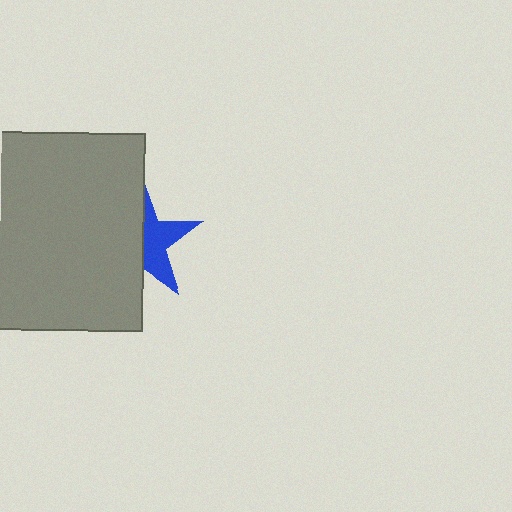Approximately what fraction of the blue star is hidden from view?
Roughly 55% of the blue star is hidden behind the gray square.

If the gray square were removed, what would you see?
You would see the complete blue star.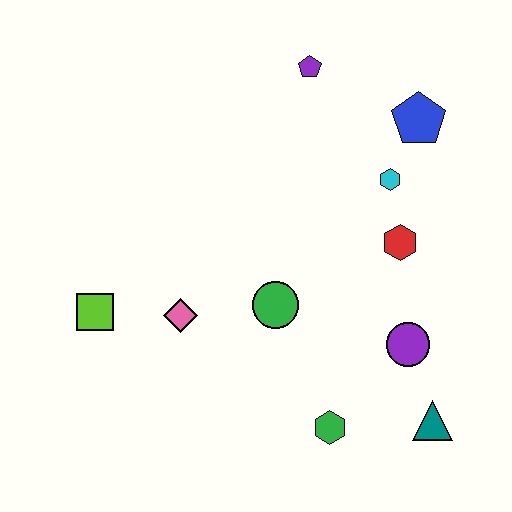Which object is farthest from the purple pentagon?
The teal triangle is farthest from the purple pentagon.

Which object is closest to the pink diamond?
The lime square is closest to the pink diamond.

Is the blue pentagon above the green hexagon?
Yes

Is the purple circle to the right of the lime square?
Yes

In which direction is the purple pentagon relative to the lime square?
The purple pentagon is above the lime square.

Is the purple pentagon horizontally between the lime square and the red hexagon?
Yes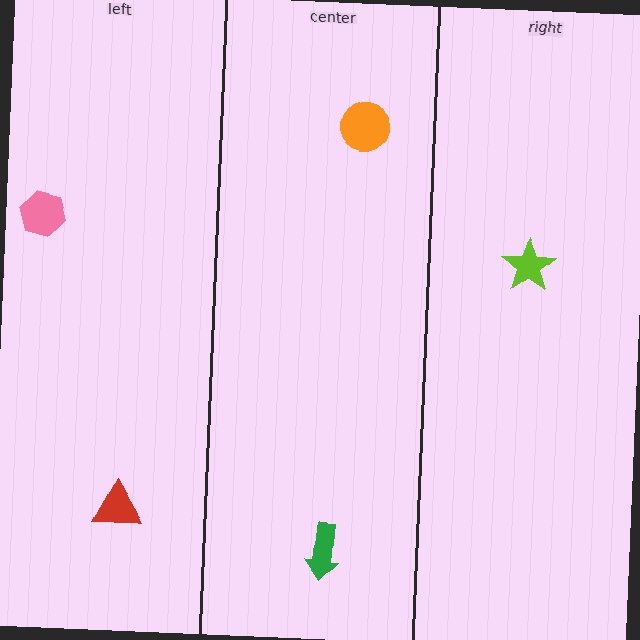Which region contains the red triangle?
The left region.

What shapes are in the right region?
The lime star.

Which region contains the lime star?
The right region.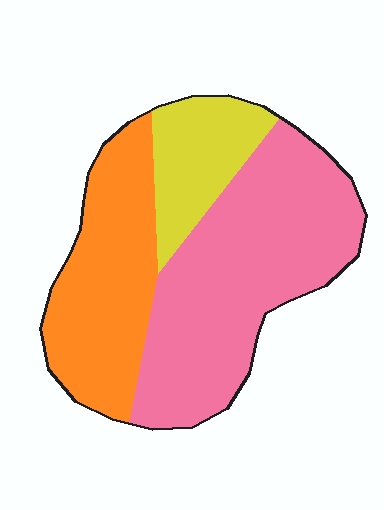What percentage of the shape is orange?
Orange takes up between a sixth and a third of the shape.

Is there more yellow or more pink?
Pink.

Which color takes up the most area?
Pink, at roughly 50%.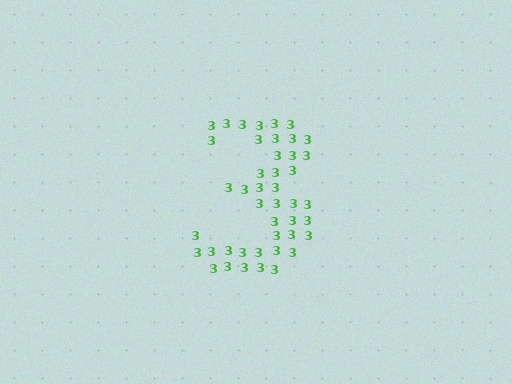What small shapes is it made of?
It is made of small digit 3's.